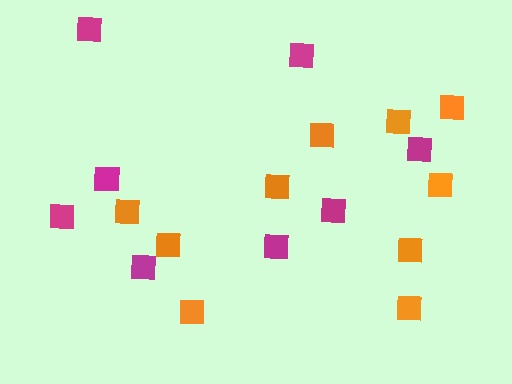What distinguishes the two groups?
There are 2 groups: one group of orange squares (10) and one group of magenta squares (8).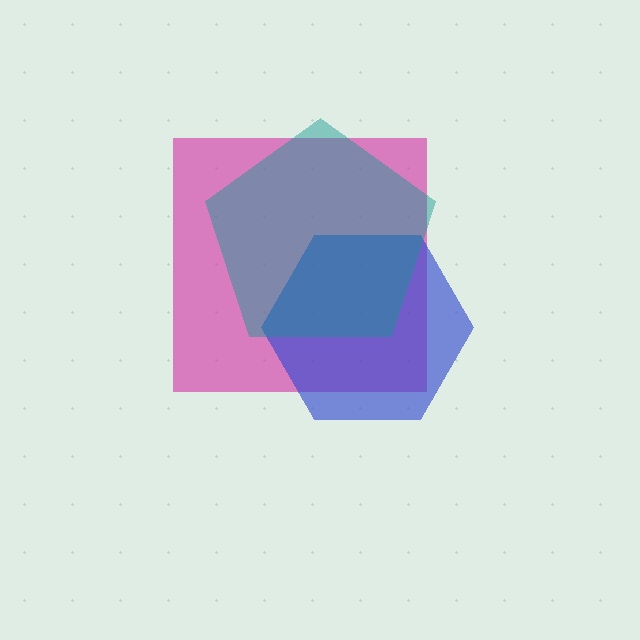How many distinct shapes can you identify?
There are 3 distinct shapes: a magenta square, a blue hexagon, a teal pentagon.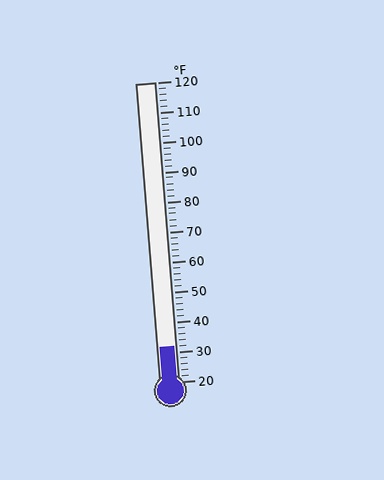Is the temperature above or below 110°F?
The temperature is below 110°F.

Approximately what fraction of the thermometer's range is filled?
The thermometer is filled to approximately 10% of its range.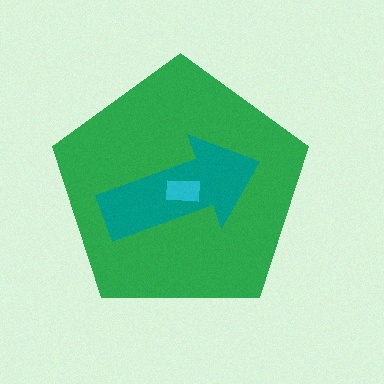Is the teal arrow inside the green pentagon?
Yes.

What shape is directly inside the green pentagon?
The teal arrow.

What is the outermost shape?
The green pentagon.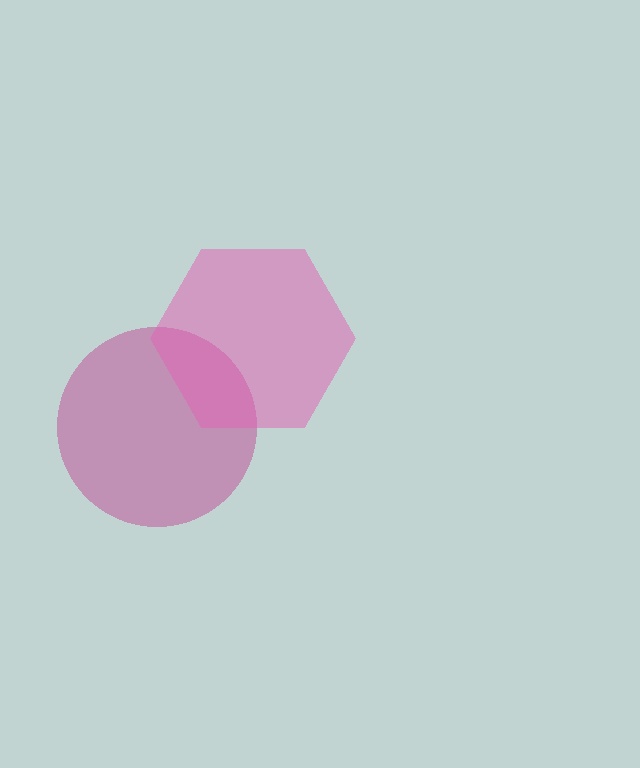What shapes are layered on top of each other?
The layered shapes are: a magenta circle, a pink hexagon.